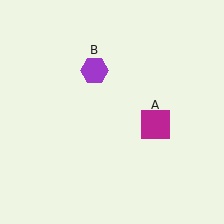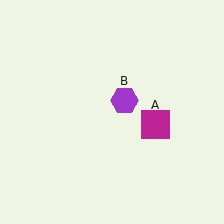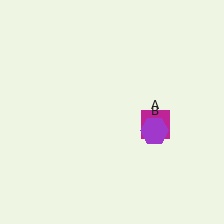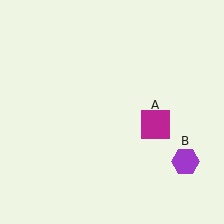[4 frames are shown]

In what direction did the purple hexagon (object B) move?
The purple hexagon (object B) moved down and to the right.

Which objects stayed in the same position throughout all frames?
Magenta square (object A) remained stationary.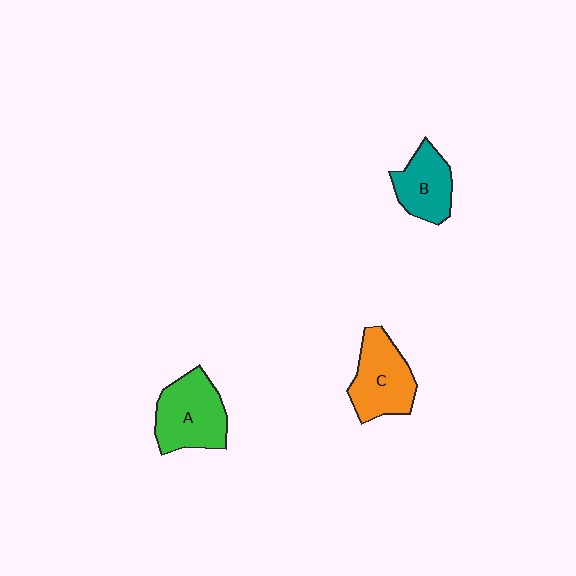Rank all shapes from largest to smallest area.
From largest to smallest: A (green), C (orange), B (teal).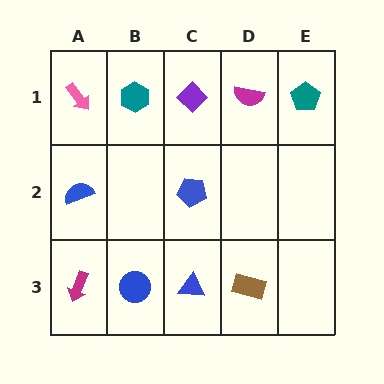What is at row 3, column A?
A magenta arrow.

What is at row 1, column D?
A magenta semicircle.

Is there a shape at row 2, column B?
No, that cell is empty.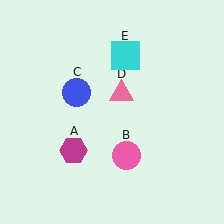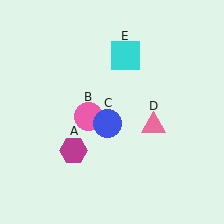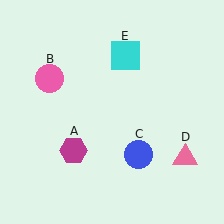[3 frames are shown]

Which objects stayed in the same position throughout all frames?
Magenta hexagon (object A) and cyan square (object E) remained stationary.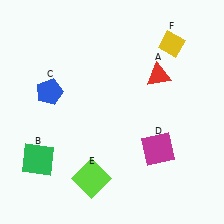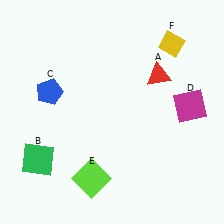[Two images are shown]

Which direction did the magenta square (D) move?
The magenta square (D) moved up.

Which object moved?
The magenta square (D) moved up.